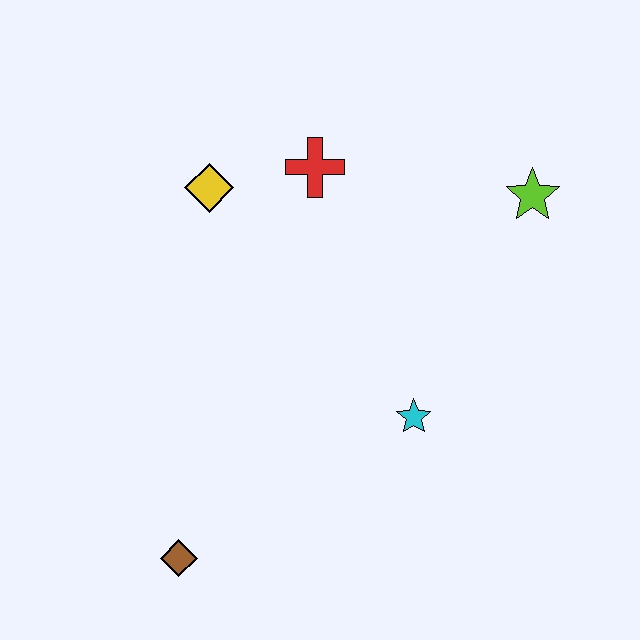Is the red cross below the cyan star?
No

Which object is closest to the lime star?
The red cross is closest to the lime star.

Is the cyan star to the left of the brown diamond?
No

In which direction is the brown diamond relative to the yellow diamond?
The brown diamond is below the yellow diamond.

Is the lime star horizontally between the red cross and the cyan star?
No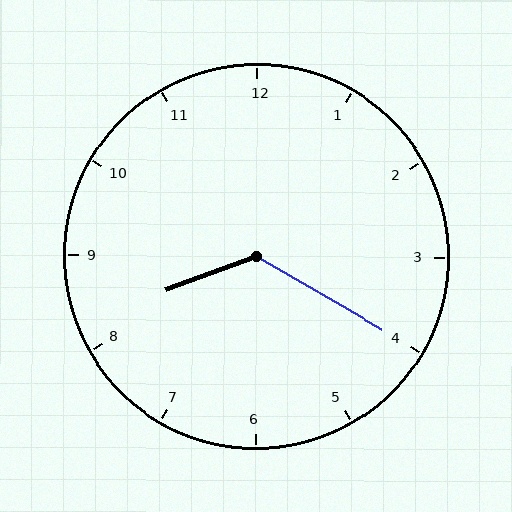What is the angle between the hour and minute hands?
Approximately 130 degrees.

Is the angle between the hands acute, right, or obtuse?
It is obtuse.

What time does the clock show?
8:20.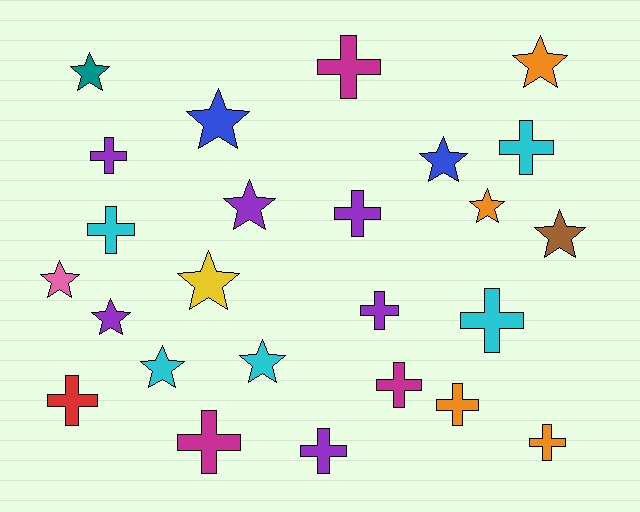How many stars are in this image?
There are 12 stars.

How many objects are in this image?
There are 25 objects.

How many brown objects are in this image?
There is 1 brown object.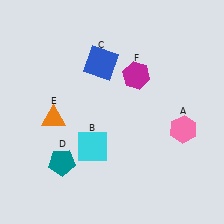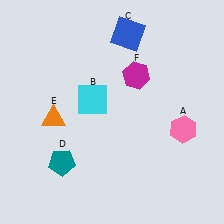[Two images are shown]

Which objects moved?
The objects that moved are: the cyan square (B), the blue square (C).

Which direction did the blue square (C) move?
The blue square (C) moved up.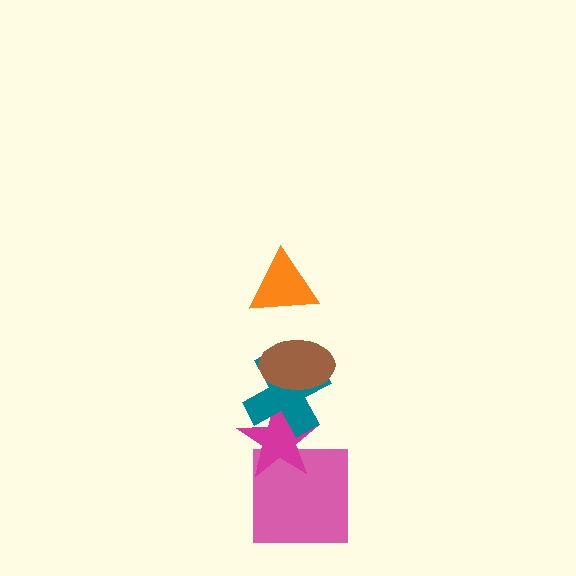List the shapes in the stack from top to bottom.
From top to bottom: the orange triangle, the brown ellipse, the teal cross, the magenta star, the pink square.